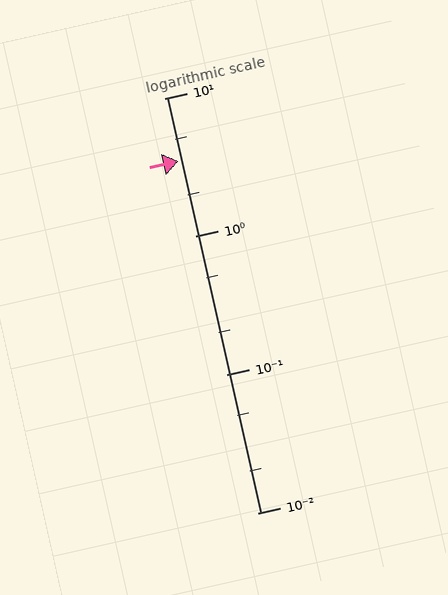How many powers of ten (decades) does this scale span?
The scale spans 3 decades, from 0.01 to 10.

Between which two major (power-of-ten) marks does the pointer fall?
The pointer is between 1 and 10.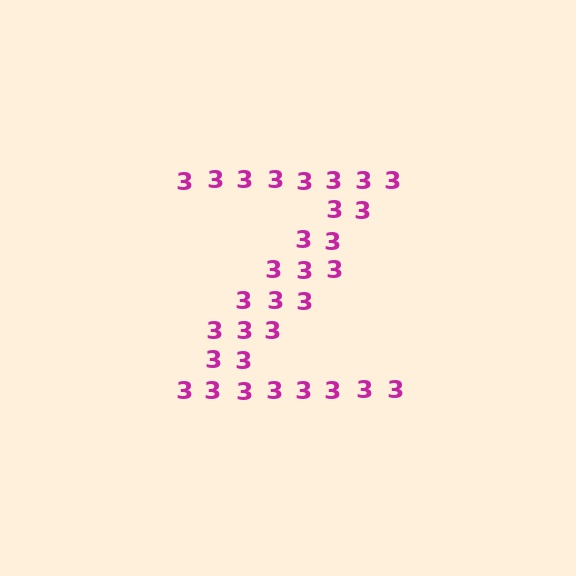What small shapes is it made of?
It is made of small digit 3's.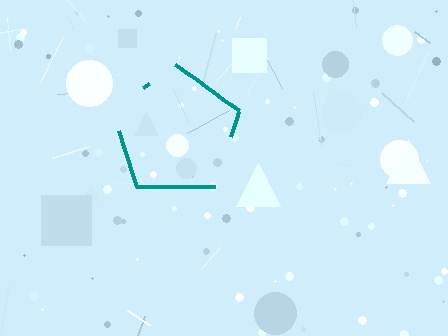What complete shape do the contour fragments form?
The contour fragments form a pentagon.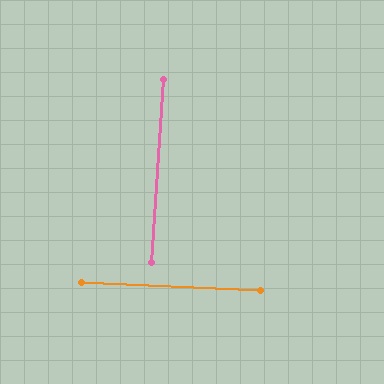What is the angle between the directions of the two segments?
Approximately 89 degrees.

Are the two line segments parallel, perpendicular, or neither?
Perpendicular — they meet at approximately 89°.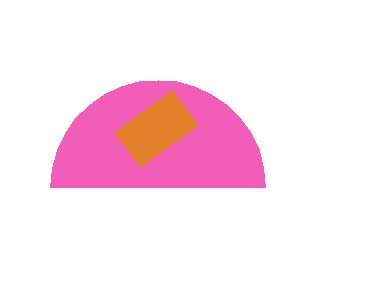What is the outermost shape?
The pink semicircle.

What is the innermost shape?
The orange rectangle.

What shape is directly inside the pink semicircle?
The orange rectangle.